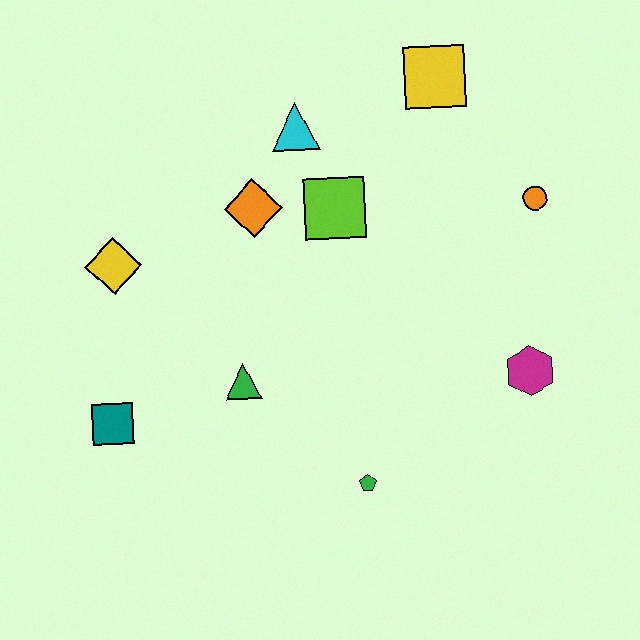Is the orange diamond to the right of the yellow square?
No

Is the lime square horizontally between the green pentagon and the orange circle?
No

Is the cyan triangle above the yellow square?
No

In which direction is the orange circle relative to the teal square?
The orange circle is to the right of the teal square.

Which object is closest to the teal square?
The green triangle is closest to the teal square.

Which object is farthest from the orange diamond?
The magenta hexagon is farthest from the orange diamond.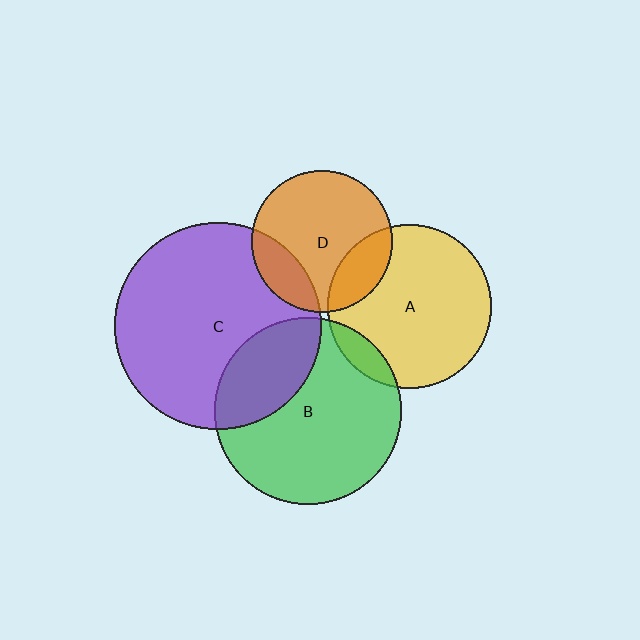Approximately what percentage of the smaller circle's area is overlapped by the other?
Approximately 30%.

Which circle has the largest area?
Circle C (purple).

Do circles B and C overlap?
Yes.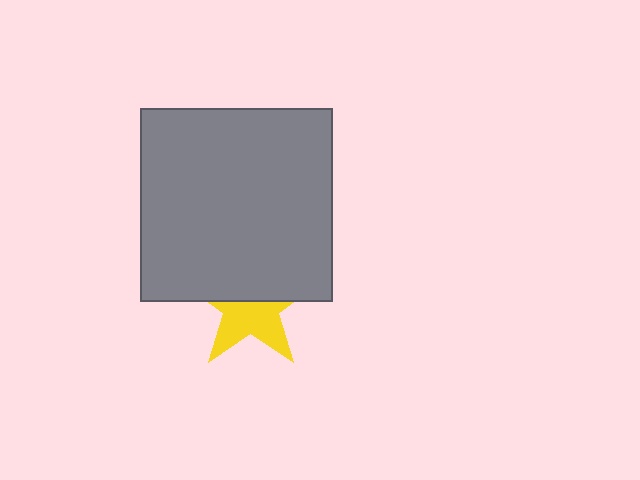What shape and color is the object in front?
The object in front is a gray square.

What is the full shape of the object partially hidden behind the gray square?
The partially hidden object is a yellow star.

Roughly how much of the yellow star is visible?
About half of it is visible (roughly 50%).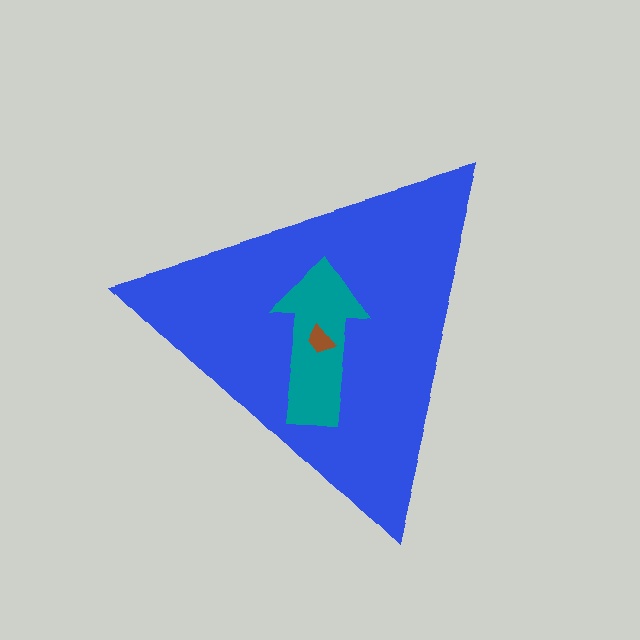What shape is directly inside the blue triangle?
The teal arrow.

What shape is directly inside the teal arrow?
The brown trapezoid.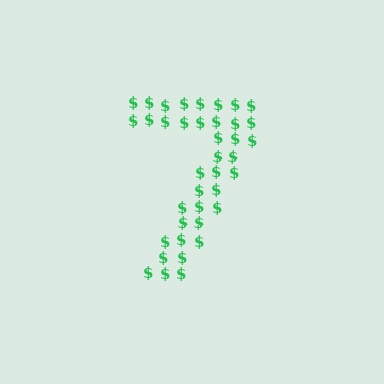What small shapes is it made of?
It is made of small dollar signs.